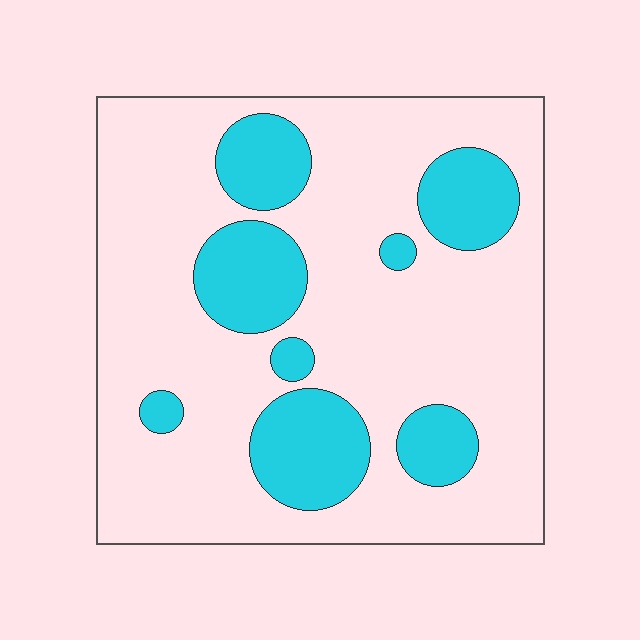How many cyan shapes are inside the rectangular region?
8.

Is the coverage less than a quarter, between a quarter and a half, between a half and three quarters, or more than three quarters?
Less than a quarter.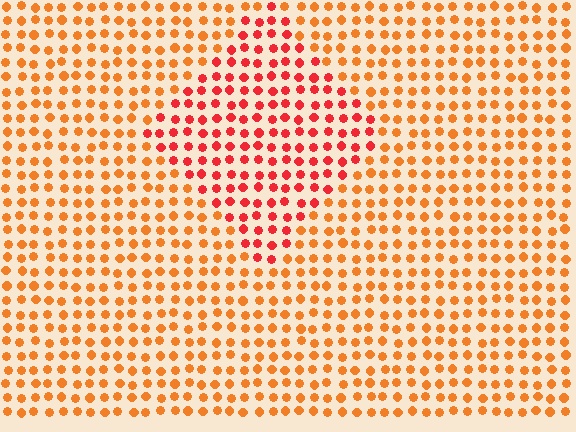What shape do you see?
I see a diamond.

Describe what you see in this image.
The image is filled with small orange elements in a uniform arrangement. A diamond-shaped region is visible where the elements are tinted to a slightly different hue, forming a subtle color boundary.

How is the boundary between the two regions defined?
The boundary is defined purely by a slight shift in hue (about 30 degrees). Spacing, size, and orientation are identical on both sides.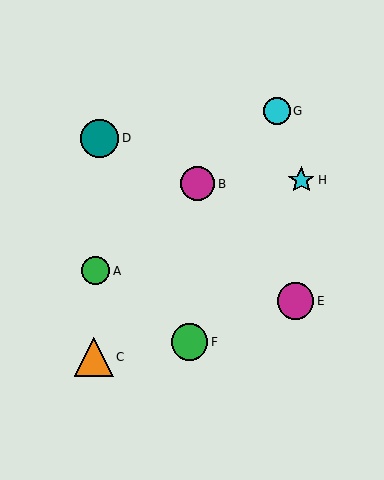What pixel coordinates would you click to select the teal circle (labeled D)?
Click at (100, 138) to select the teal circle D.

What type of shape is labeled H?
Shape H is a cyan star.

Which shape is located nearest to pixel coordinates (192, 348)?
The green circle (labeled F) at (189, 342) is nearest to that location.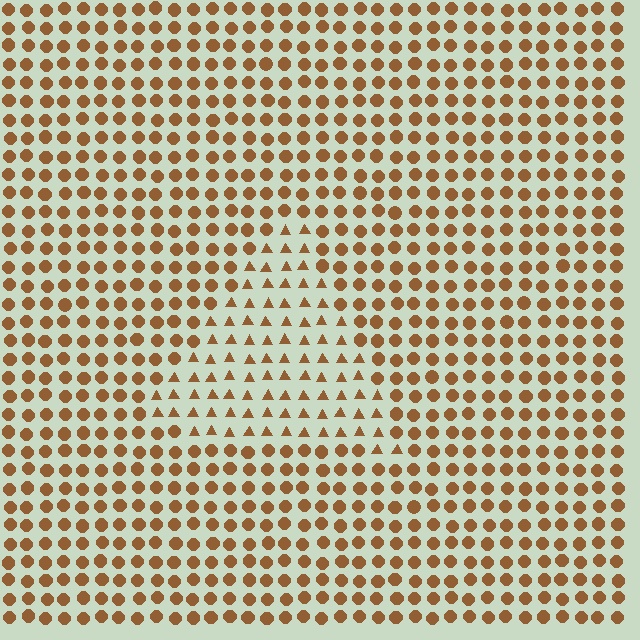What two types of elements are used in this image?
The image uses triangles inside the triangle region and circles outside it.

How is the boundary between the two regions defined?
The boundary is defined by a change in element shape: triangles inside vs. circles outside. All elements share the same color and spacing.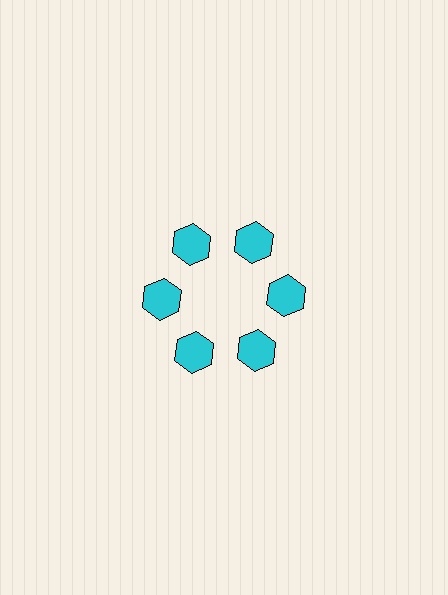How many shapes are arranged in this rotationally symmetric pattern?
There are 6 shapes, arranged in 6 groups of 1.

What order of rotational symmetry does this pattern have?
This pattern has 6-fold rotational symmetry.